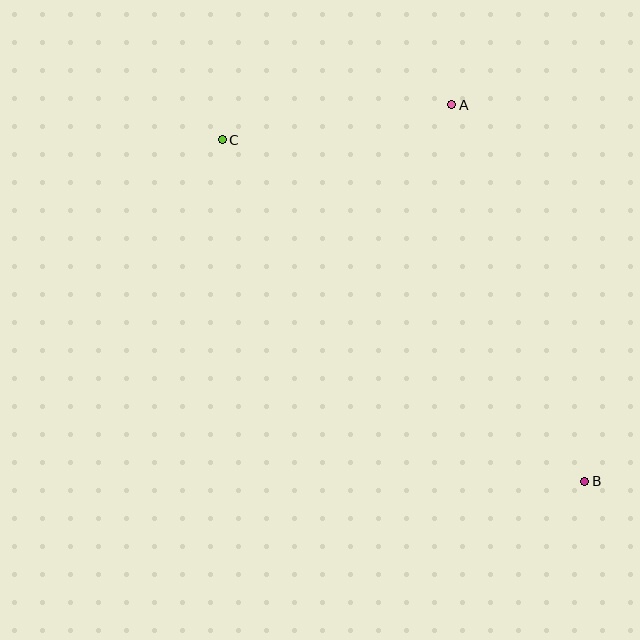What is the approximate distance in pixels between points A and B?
The distance between A and B is approximately 399 pixels.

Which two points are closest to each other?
Points A and C are closest to each other.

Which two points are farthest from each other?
Points B and C are farthest from each other.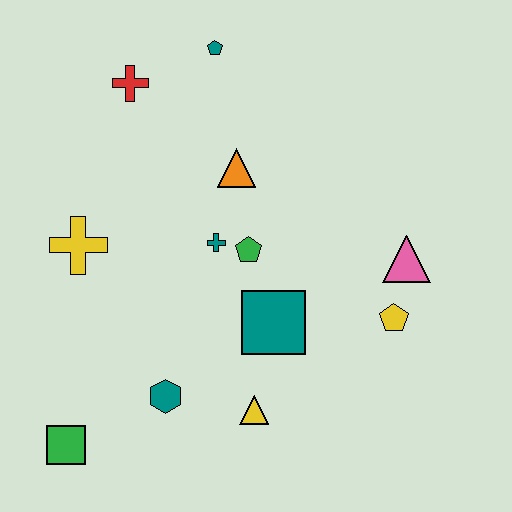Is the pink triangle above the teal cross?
No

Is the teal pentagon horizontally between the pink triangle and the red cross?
Yes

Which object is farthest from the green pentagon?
The green square is farthest from the green pentagon.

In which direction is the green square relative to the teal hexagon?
The green square is to the left of the teal hexagon.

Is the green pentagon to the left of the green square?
No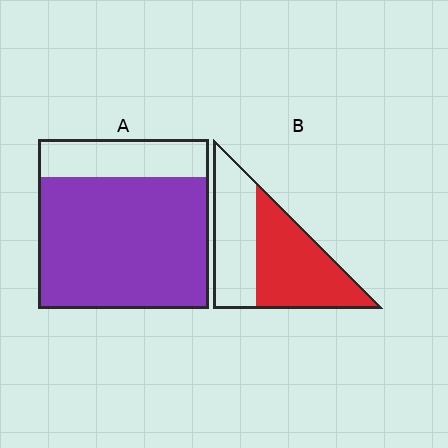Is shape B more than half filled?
Yes.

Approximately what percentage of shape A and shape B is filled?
A is approximately 80% and B is approximately 55%.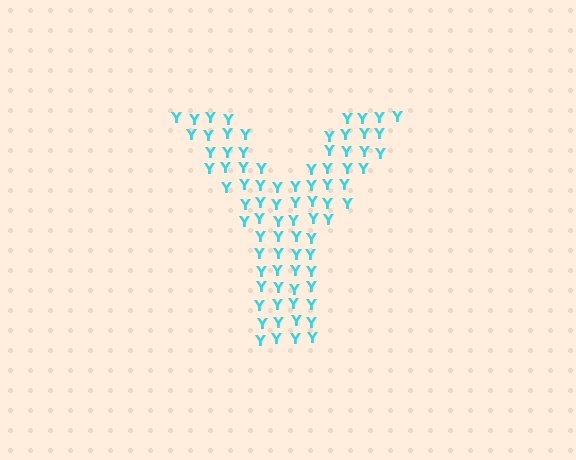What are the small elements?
The small elements are letter Y's.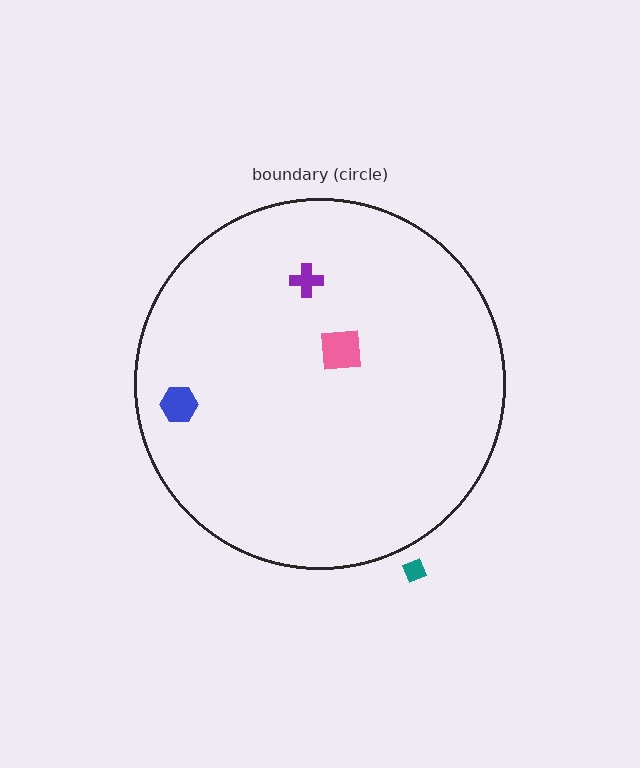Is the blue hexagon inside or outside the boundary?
Inside.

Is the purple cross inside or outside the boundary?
Inside.